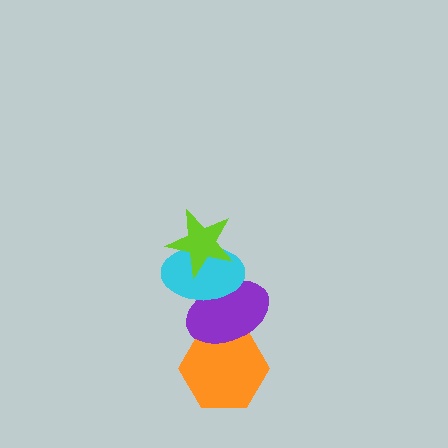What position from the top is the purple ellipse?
The purple ellipse is 3rd from the top.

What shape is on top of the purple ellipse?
The cyan ellipse is on top of the purple ellipse.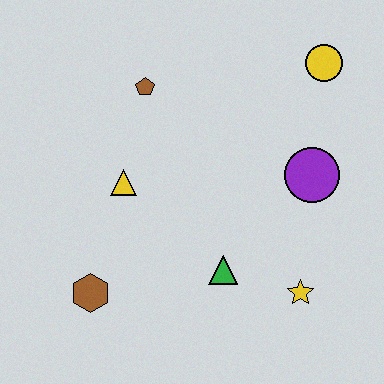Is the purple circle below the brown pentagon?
Yes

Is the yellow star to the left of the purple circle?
Yes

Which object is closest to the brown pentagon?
The yellow triangle is closest to the brown pentagon.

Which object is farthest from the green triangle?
The yellow circle is farthest from the green triangle.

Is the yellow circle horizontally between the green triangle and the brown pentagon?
No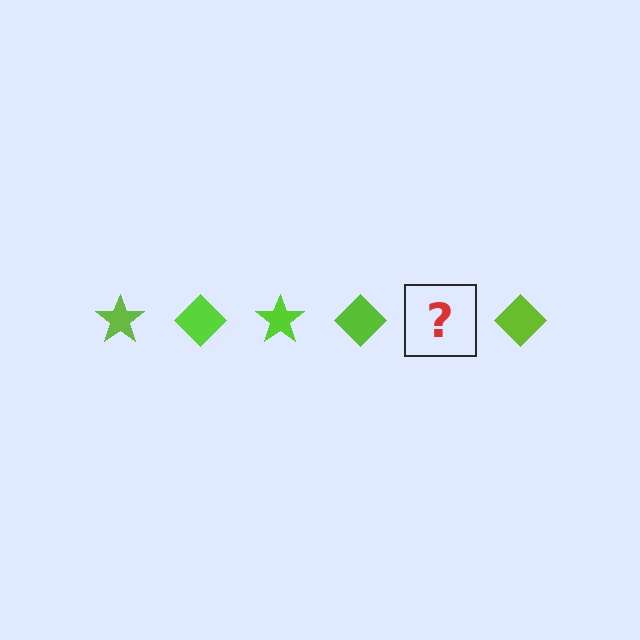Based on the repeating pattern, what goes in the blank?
The blank should be a lime star.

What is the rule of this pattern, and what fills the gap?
The rule is that the pattern cycles through star, diamond shapes in lime. The gap should be filled with a lime star.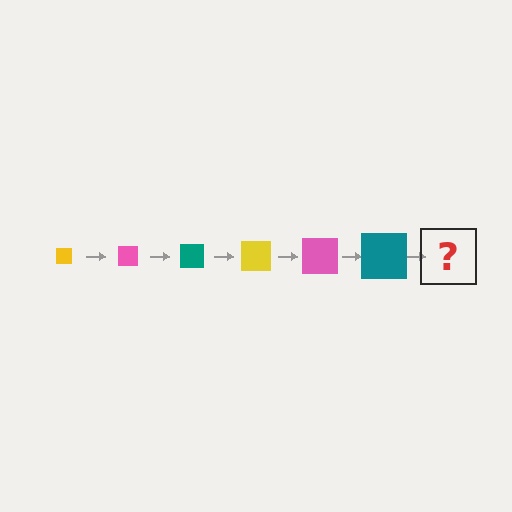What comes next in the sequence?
The next element should be a yellow square, larger than the previous one.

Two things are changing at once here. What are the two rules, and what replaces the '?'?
The two rules are that the square grows larger each step and the color cycles through yellow, pink, and teal. The '?' should be a yellow square, larger than the previous one.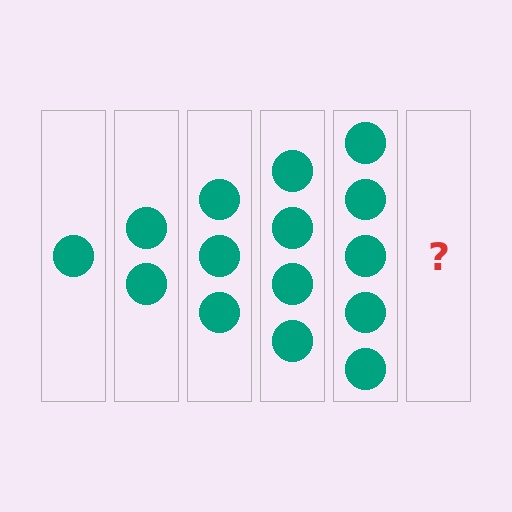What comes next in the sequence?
The next element should be 6 circles.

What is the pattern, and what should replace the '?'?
The pattern is that each step adds one more circle. The '?' should be 6 circles.